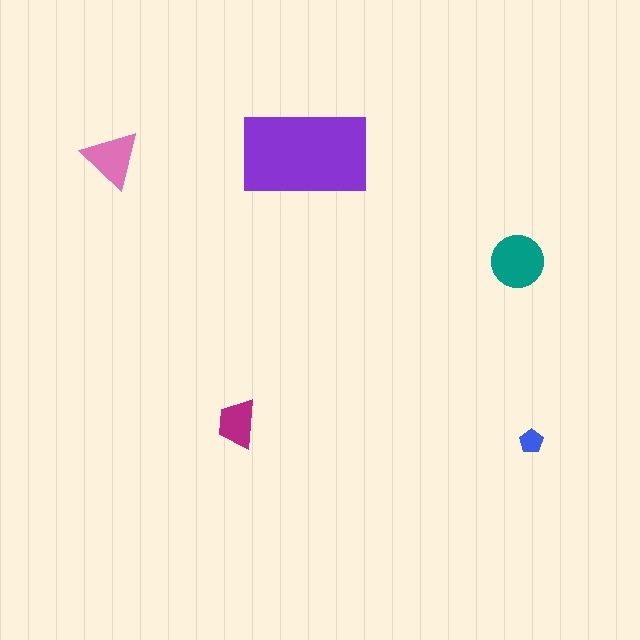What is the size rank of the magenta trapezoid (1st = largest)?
4th.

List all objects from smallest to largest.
The blue pentagon, the magenta trapezoid, the pink triangle, the teal circle, the purple rectangle.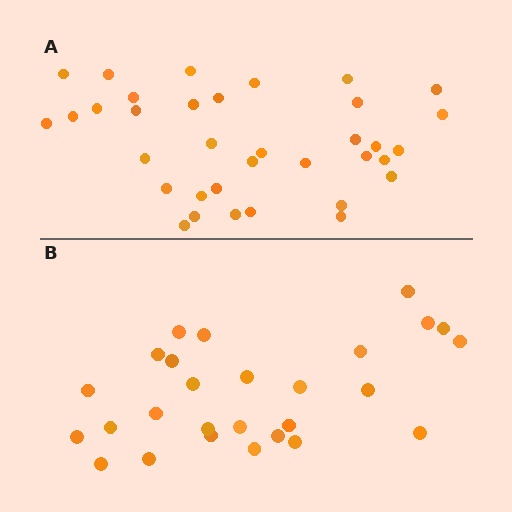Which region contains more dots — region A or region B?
Region A (the top region) has more dots.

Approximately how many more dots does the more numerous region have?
Region A has roughly 8 or so more dots than region B.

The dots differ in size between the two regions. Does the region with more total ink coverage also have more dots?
No. Region B has more total ink coverage because its dots are larger, but region A actually contains more individual dots. Total area can be misleading — the number of items is what matters here.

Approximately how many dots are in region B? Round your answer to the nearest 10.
About 30 dots. (The exact count is 27, which rounds to 30.)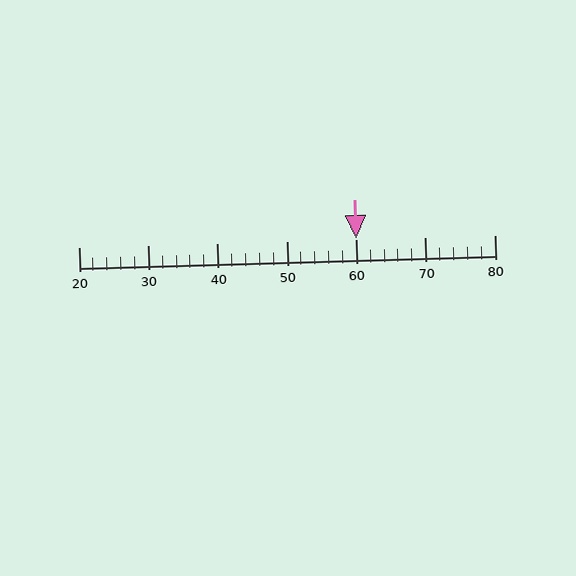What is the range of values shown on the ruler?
The ruler shows values from 20 to 80.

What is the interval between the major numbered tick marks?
The major tick marks are spaced 10 units apart.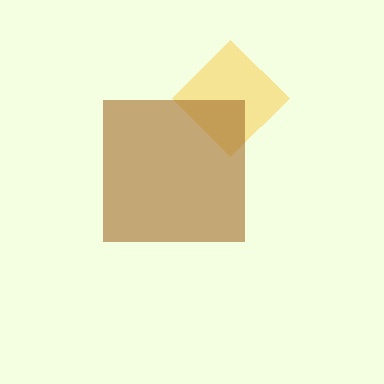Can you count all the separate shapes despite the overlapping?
Yes, there are 2 separate shapes.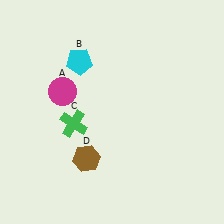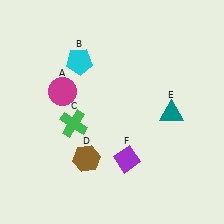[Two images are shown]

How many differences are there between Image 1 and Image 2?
There are 2 differences between the two images.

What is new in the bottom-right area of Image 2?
A teal triangle (E) was added in the bottom-right area of Image 2.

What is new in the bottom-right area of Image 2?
A purple diamond (F) was added in the bottom-right area of Image 2.